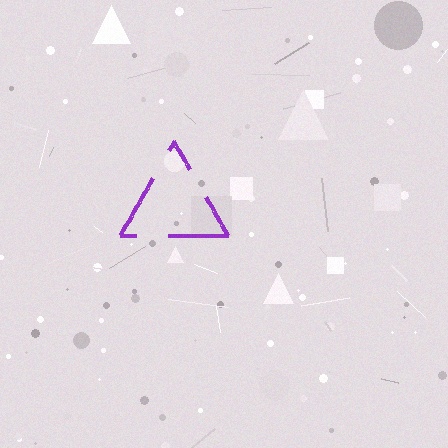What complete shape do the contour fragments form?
The contour fragments form a triangle.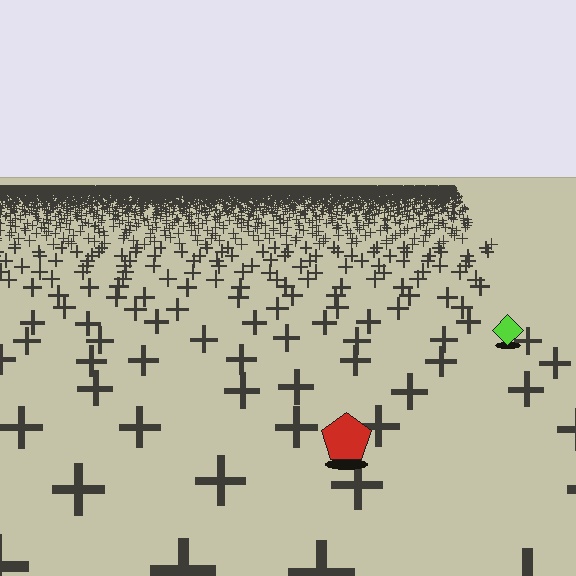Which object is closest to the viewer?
The red pentagon is closest. The texture marks near it are larger and more spread out.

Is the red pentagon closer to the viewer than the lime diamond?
Yes. The red pentagon is closer — you can tell from the texture gradient: the ground texture is coarser near it.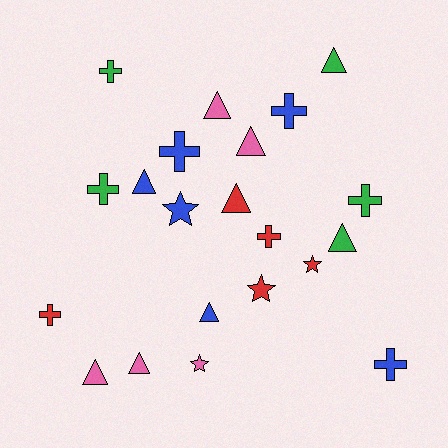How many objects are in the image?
There are 21 objects.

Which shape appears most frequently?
Triangle, with 9 objects.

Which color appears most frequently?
Blue, with 6 objects.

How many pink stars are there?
There is 1 pink star.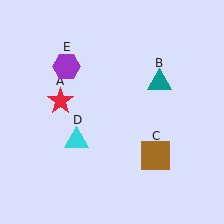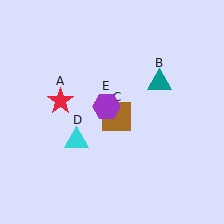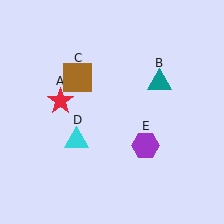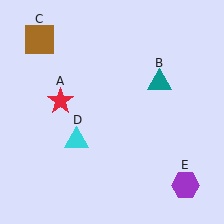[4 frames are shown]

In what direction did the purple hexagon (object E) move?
The purple hexagon (object E) moved down and to the right.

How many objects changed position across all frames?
2 objects changed position: brown square (object C), purple hexagon (object E).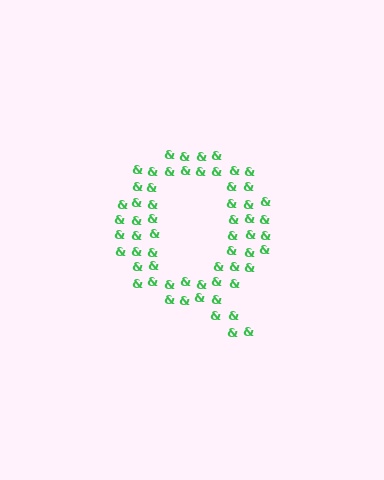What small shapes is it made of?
It is made of small ampersands.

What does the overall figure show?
The overall figure shows the letter Q.